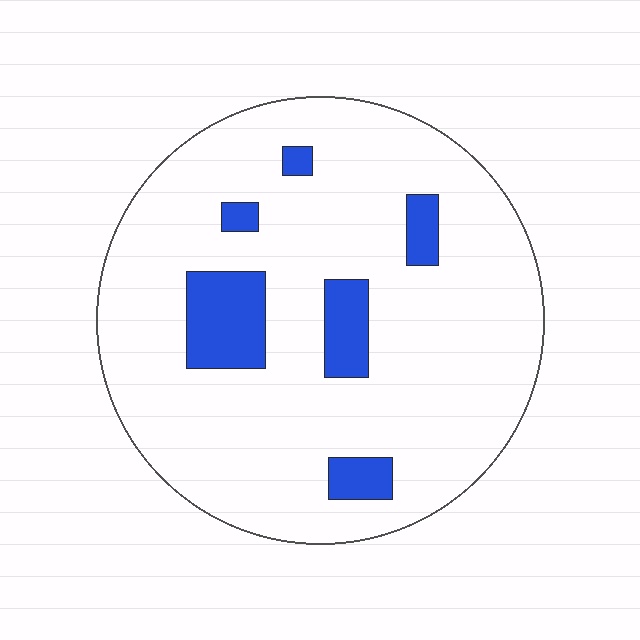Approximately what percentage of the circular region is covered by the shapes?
Approximately 10%.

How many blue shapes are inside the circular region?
6.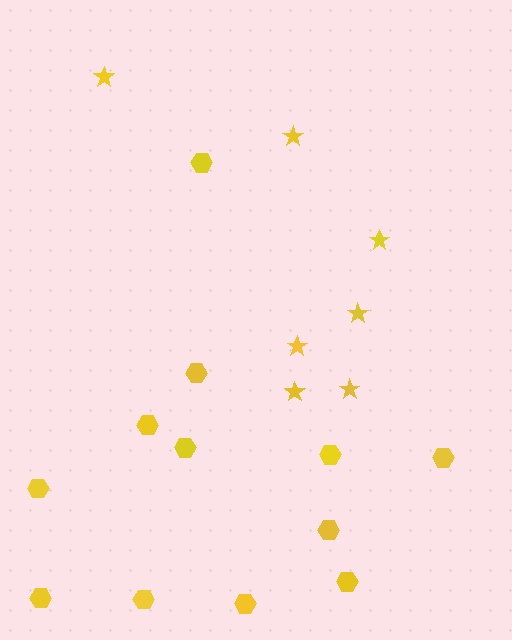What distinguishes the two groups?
There are 2 groups: one group of stars (7) and one group of hexagons (12).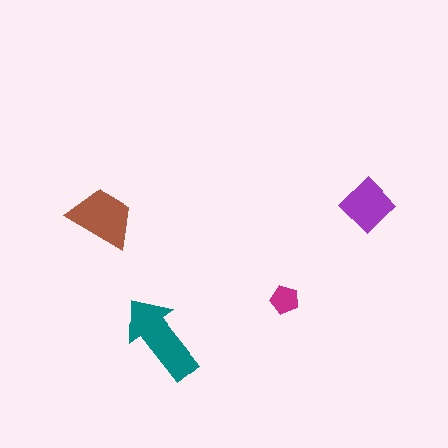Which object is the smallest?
The magenta pentagon.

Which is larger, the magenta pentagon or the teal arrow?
The teal arrow.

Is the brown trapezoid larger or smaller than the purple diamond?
Larger.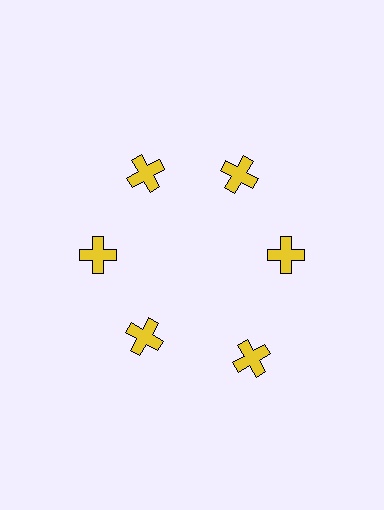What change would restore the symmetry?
The symmetry would be restored by moving it inward, back onto the ring so that all 6 crosses sit at equal angles and equal distance from the center.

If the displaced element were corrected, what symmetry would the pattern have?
It would have 6-fold rotational symmetry — the pattern would map onto itself every 60 degrees.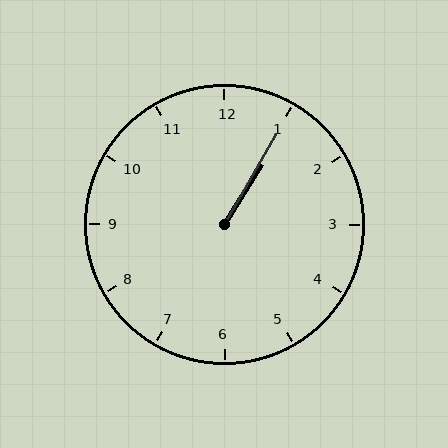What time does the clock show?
1:05.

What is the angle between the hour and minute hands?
Approximately 2 degrees.